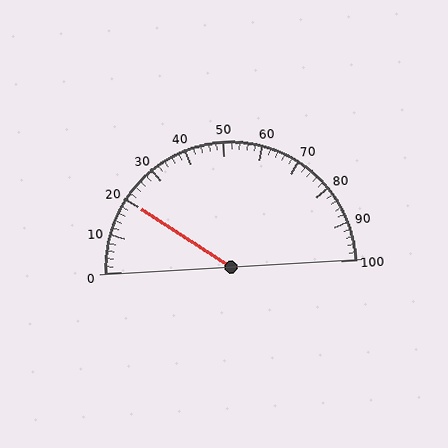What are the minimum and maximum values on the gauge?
The gauge ranges from 0 to 100.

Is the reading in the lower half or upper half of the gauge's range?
The reading is in the lower half of the range (0 to 100).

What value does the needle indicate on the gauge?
The needle indicates approximately 20.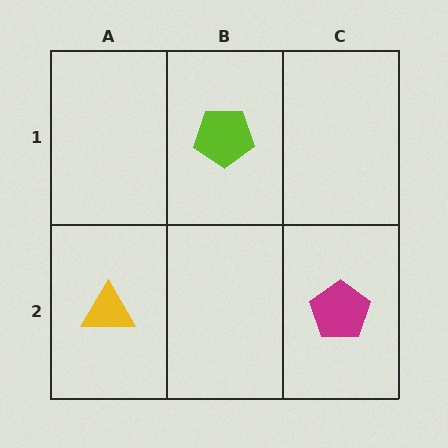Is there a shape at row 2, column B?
No, that cell is empty.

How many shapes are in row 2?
2 shapes.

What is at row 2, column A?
A yellow triangle.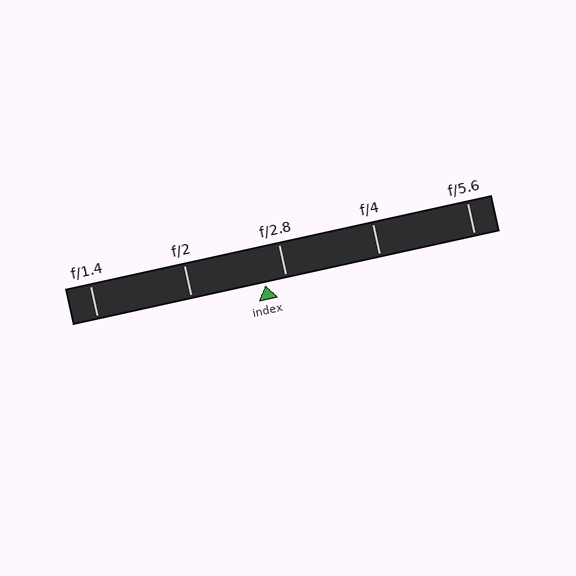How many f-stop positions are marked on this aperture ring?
There are 5 f-stop positions marked.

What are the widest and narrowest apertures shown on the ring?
The widest aperture shown is f/1.4 and the narrowest is f/5.6.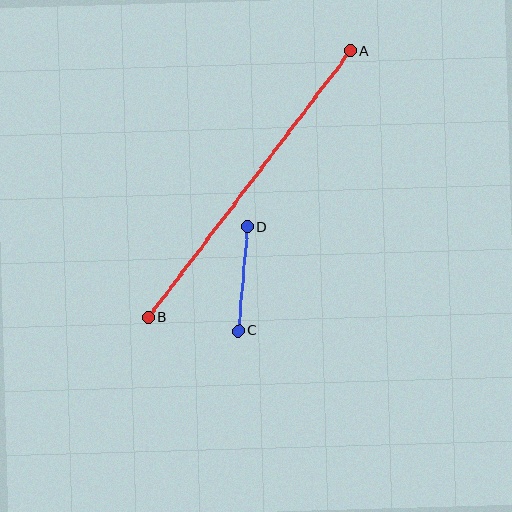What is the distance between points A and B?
The distance is approximately 335 pixels.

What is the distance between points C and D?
The distance is approximately 104 pixels.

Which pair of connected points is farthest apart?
Points A and B are farthest apart.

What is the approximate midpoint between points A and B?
The midpoint is at approximately (249, 184) pixels.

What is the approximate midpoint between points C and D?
The midpoint is at approximately (243, 279) pixels.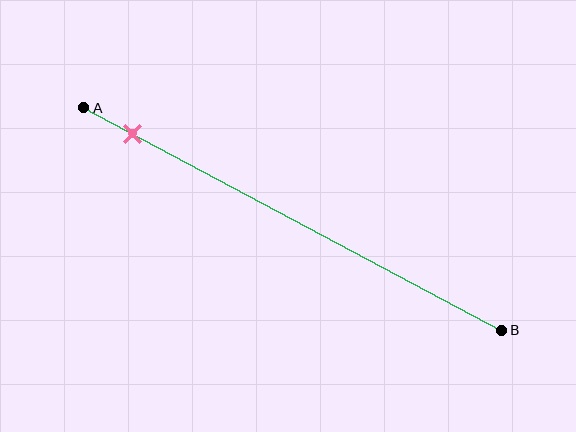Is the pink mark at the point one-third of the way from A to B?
No, the mark is at about 10% from A, not at the 33% one-third point.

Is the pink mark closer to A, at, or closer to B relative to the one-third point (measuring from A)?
The pink mark is closer to point A than the one-third point of segment AB.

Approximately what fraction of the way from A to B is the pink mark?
The pink mark is approximately 10% of the way from A to B.